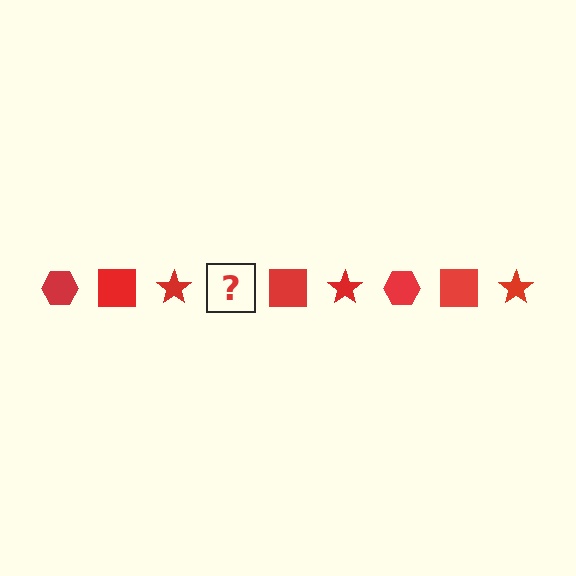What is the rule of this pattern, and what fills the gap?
The rule is that the pattern cycles through hexagon, square, star shapes in red. The gap should be filled with a red hexagon.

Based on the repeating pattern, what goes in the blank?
The blank should be a red hexagon.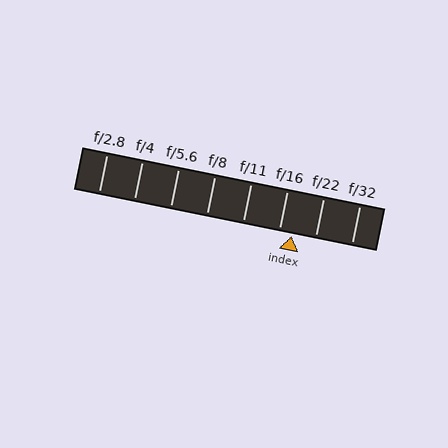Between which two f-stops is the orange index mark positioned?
The index mark is between f/16 and f/22.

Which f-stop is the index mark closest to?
The index mark is closest to f/16.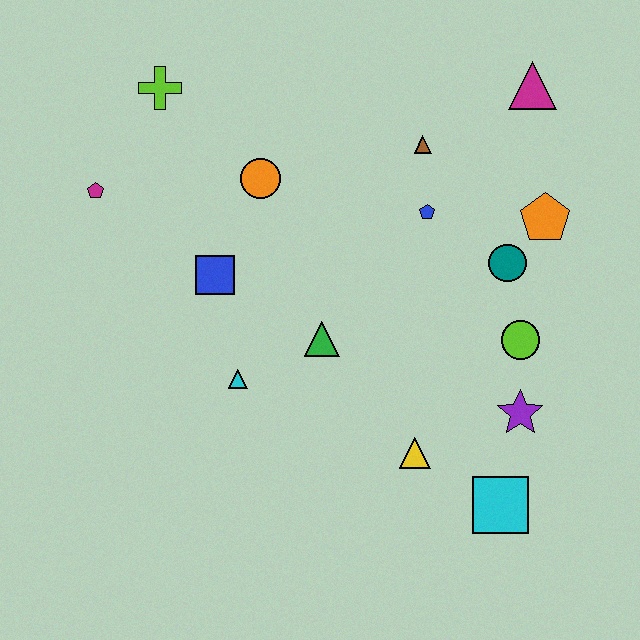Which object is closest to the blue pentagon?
The brown triangle is closest to the blue pentagon.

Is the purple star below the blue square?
Yes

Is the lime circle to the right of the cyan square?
Yes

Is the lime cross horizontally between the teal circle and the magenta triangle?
No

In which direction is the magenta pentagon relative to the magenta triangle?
The magenta pentagon is to the left of the magenta triangle.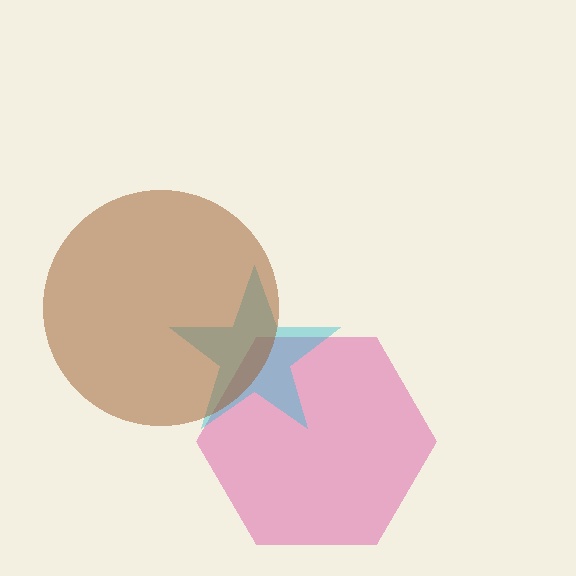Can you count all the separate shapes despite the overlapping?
Yes, there are 3 separate shapes.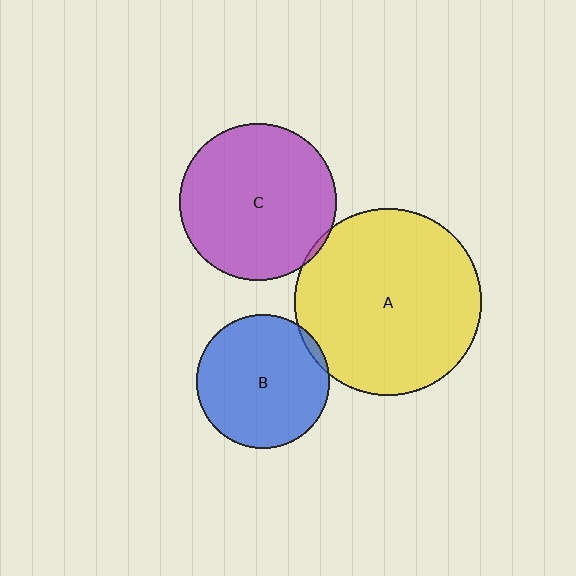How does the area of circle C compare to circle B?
Approximately 1.4 times.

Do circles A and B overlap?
Yes.